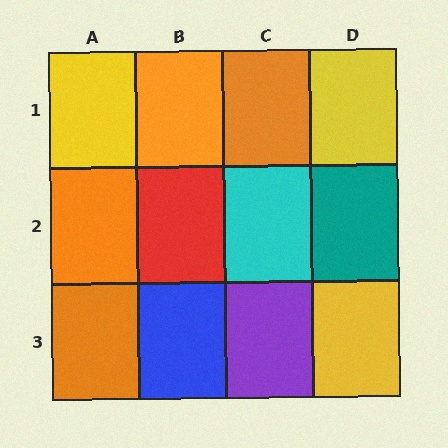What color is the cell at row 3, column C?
Purple.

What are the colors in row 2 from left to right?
Orange, red, cyan, teal.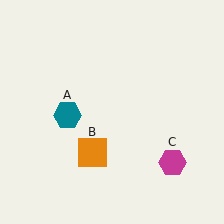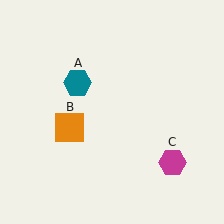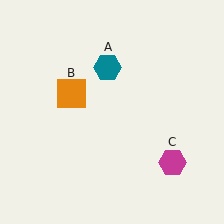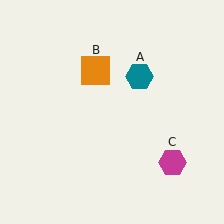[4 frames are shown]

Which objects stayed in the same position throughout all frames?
Magenta hexagon (object C) remained stationary.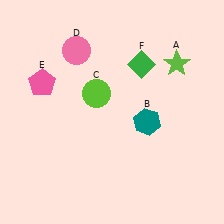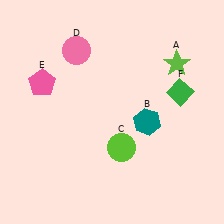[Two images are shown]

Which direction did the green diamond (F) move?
The green diamond (F) moved right.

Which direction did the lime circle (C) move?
The lime circle (C) moved down.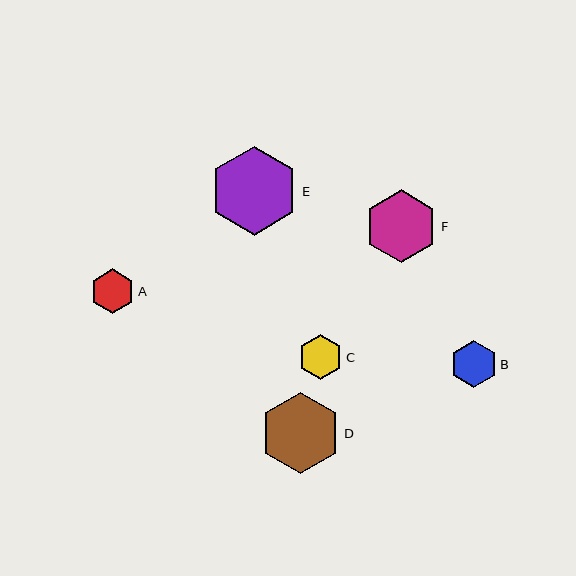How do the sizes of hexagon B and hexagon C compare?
Hexagon B and hexagon C are approximately the same size.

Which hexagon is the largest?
Hexagon E is the largest with a size of approximately 89 pixels.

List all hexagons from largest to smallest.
From largest to smallest: E, D, F, B, C, A.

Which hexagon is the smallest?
Hexagon A is the smallest with a size of approximately 45 pixels.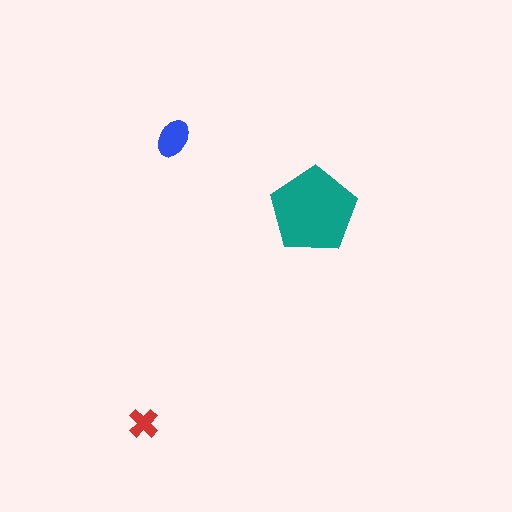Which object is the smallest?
The red cross.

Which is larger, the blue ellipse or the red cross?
The blue ellipse.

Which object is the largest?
The teal pentagon.